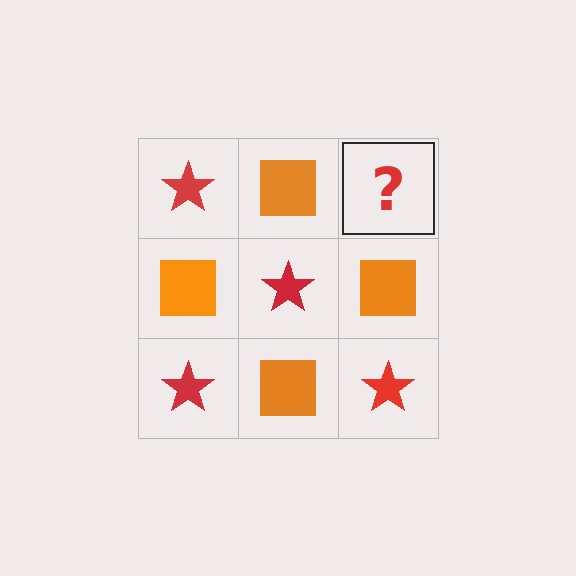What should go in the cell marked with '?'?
The missing cell should contain a red star.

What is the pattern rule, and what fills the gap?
The rule is that it alternates red star and orange square in a checkerboard pattern. The gap should be filled with a red star.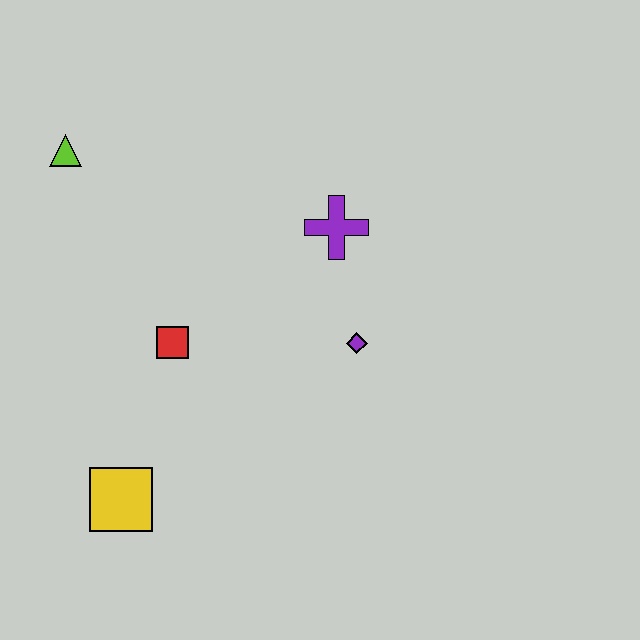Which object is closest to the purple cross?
The purple diamond is closest to the purple cross.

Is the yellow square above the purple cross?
No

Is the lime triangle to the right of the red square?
No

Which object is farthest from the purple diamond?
The lime triangle is farthest from the purple diamond.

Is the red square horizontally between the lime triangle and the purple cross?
Yes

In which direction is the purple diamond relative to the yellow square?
The purple diamond is to the right of the yellow square.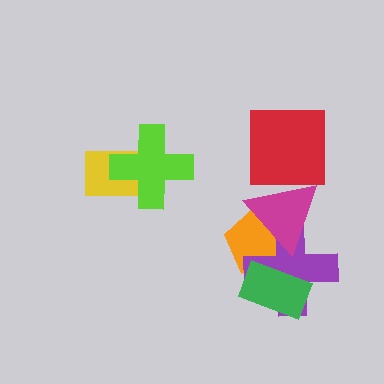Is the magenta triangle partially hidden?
Yes, it is partially covered by another shape.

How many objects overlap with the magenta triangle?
3 objects overlap with the magenta triangle.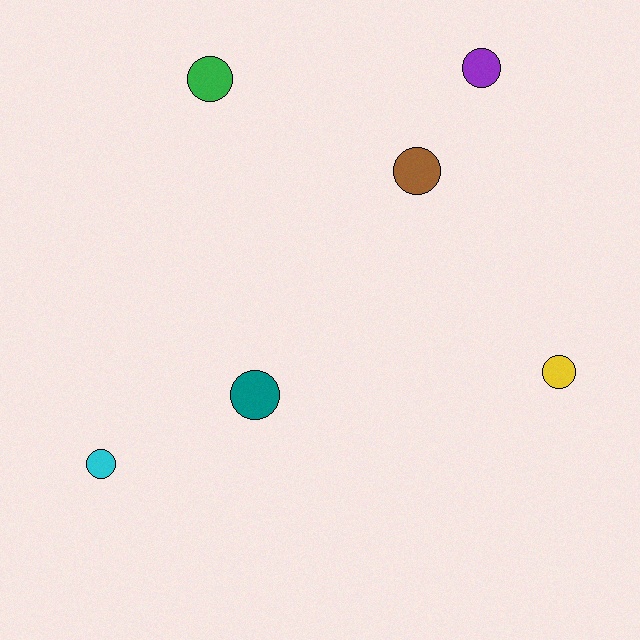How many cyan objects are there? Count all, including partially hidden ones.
There is 1 cyan object.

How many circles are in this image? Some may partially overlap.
There are 6 circles.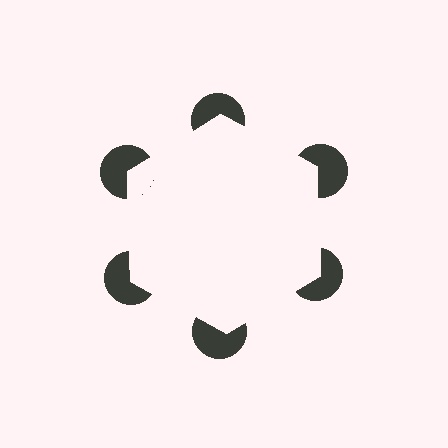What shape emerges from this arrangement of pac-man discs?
An illusory hexagon — its edges are inferred from the aligned wedge cuts in the pac-man discs, not physically drawn.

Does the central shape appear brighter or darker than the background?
It typically appears slightly brighter than the background, even though no actual brightness change is drawn.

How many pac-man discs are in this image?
There are 6 — one at each vertex of the illusory hexagon.